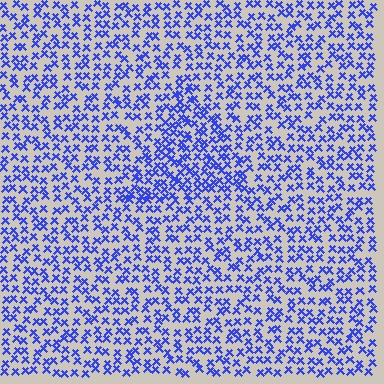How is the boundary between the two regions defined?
The boundary is defined by a change in element density (approximately 1.6x ratio). All elements are the same color, size, and shape.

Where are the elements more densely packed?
The elements are more densely packed inside the triangle boundary.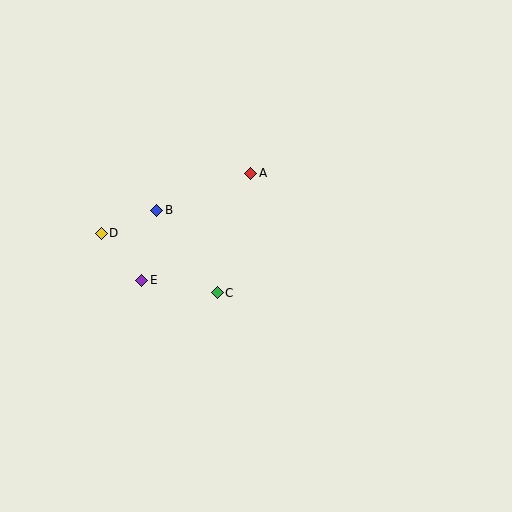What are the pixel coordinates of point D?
Point D is at (101, 233).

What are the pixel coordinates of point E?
Point E is at (142, 280).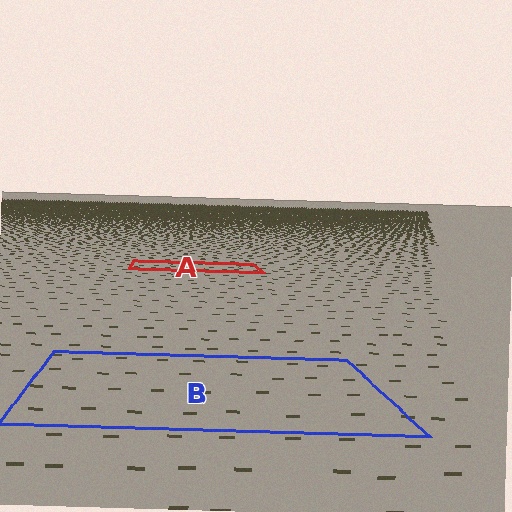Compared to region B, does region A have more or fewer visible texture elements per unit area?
Region A has more texture elements per unit area — they are packed more densely because it is farther away.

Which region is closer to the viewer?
Region B is closer. The texture elements there are larger and more spread out.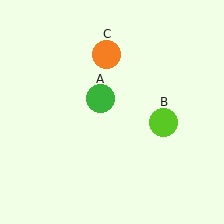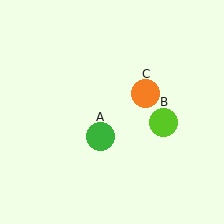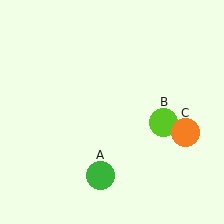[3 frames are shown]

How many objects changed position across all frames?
2 objects changed position: green circle (object A), orange circle (object C).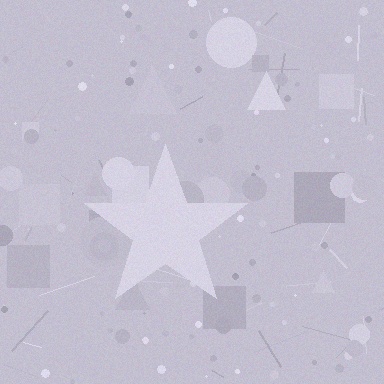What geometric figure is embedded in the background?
A star is embedded in the background.